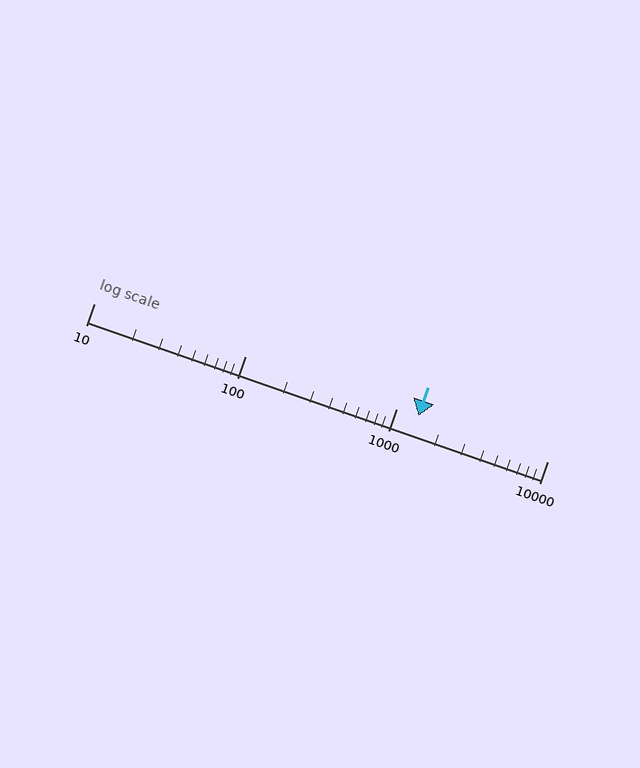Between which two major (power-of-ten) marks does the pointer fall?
The pointer is between 1000 and 10000.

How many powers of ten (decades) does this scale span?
The scale spans 3 decades, from 10 to 10000.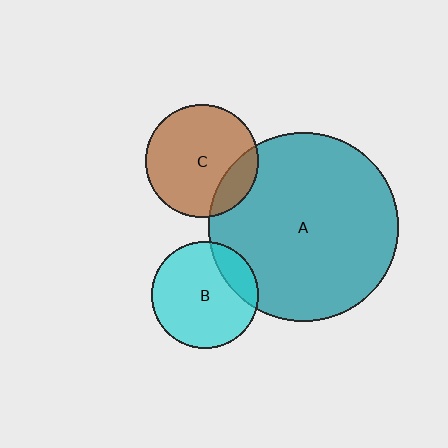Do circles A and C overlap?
Yes.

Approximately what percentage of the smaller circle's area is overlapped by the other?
Approximately 15%.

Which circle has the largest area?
Circle A (teal).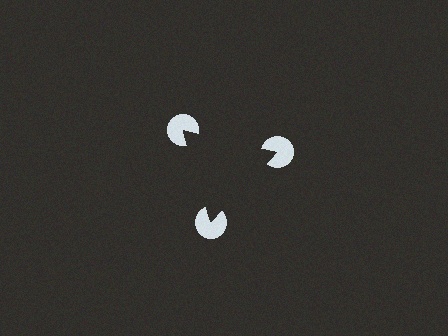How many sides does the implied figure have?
3 sides.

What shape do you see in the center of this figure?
An illusory triangle — its edges are inferred from the aligned wedge cuts in the pac-man discs, not physically drawn.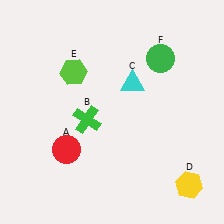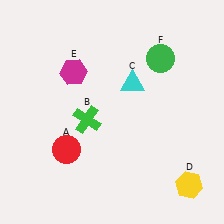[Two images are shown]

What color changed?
The hexagon (E) changed from lime in Image 1 to magenta in Image 2.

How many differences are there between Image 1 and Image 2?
There is 1 difference between the two images.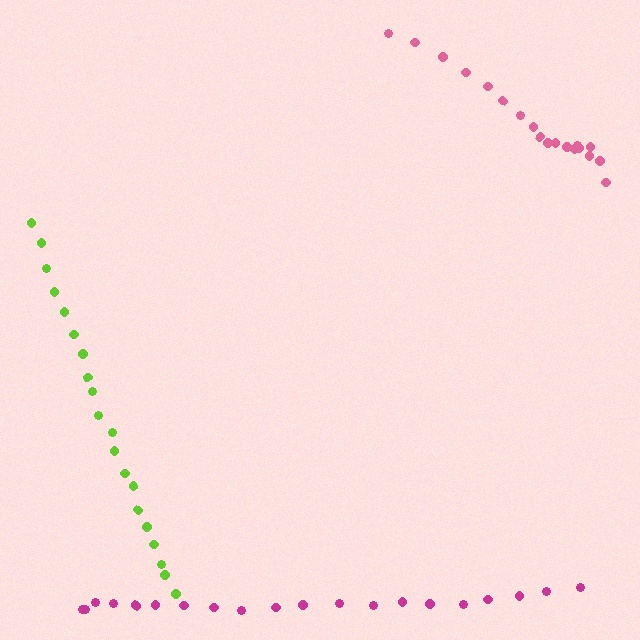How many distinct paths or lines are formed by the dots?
There are 3 distinct paths.